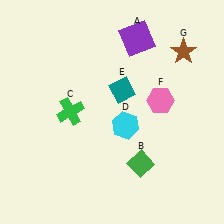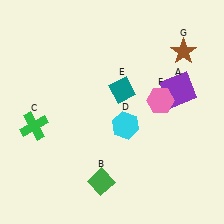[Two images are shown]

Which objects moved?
The objects that moved are: the purple square (A), the green diamond (B), the green cross (C).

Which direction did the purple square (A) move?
The purple square (A) moved down.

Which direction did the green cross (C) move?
The green cross (C) moved left.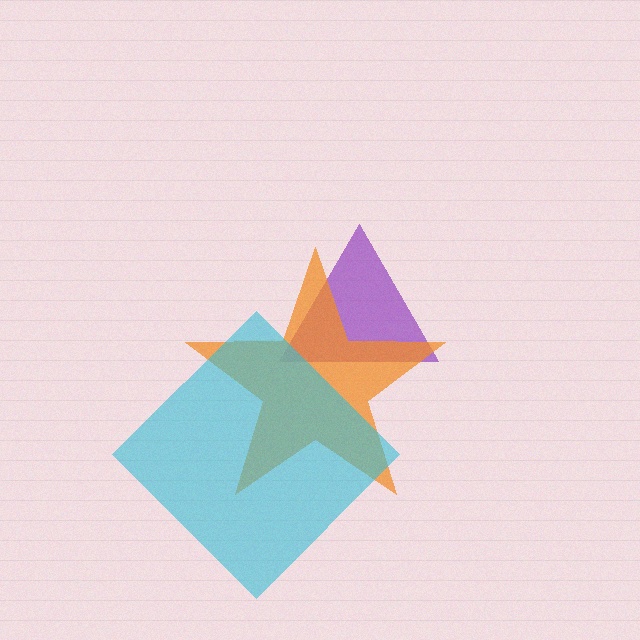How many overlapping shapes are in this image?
There are 3 overlapping shapes in the image.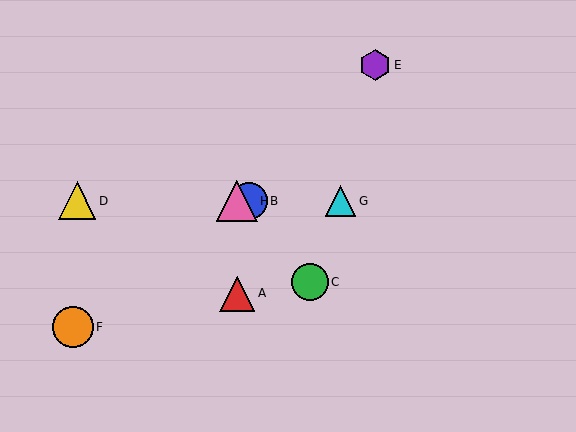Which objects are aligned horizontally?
Objects B, D, G, H are aligned horizontally.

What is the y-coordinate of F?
Object F is at y≈327.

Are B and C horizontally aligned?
No, B is at y≈201 and C is at y≈282.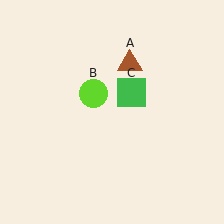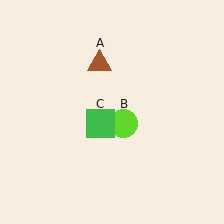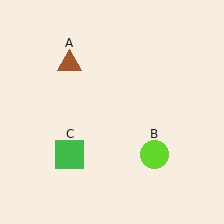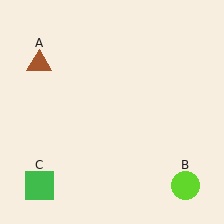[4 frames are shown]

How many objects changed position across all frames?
3 objects changed position: brown triangle (object A), lime circle (object B), green square (object C).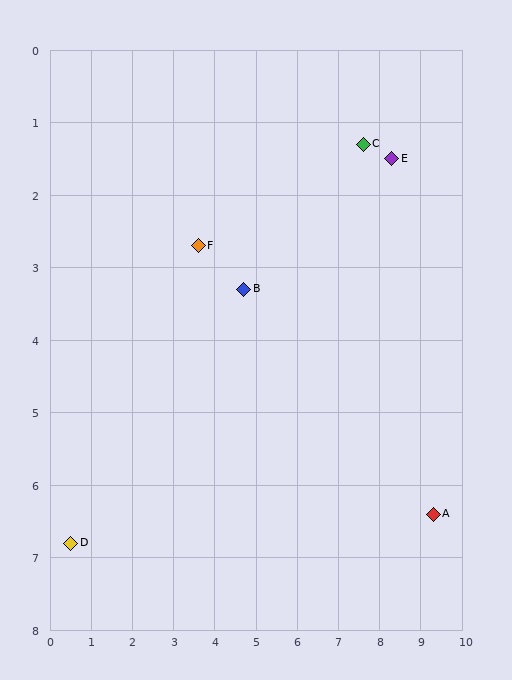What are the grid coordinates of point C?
Point C is at approximately (7.6, 1.3).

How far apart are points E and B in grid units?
Points E and B are about 4.0 grid units apart.